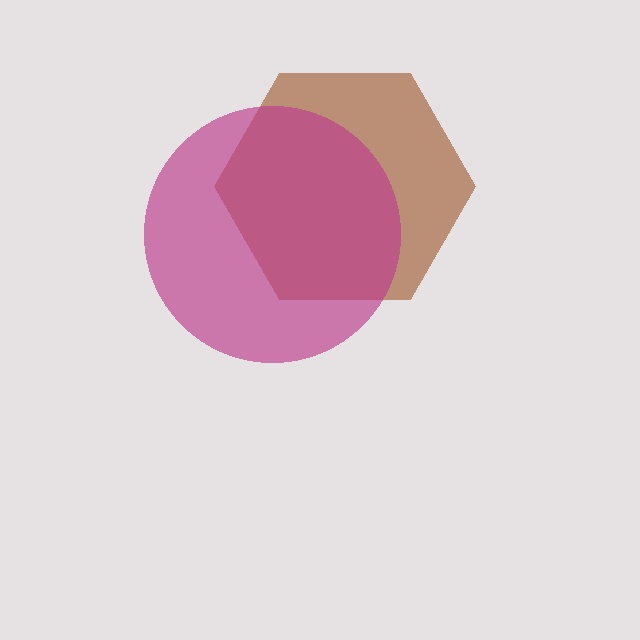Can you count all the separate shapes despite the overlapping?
Yes, there are 2 separate shapes.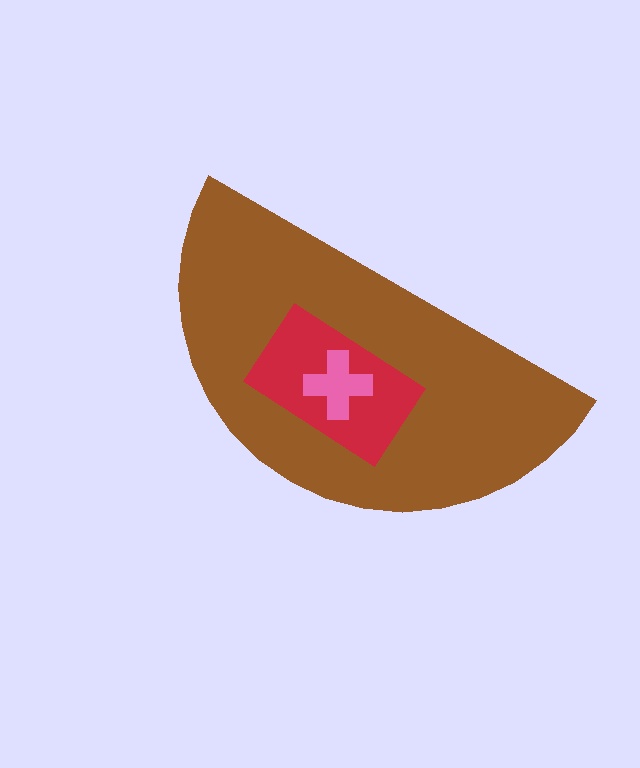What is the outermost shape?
The brown semicircle.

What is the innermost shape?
The pink cross.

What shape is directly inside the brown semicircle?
The red rectangle.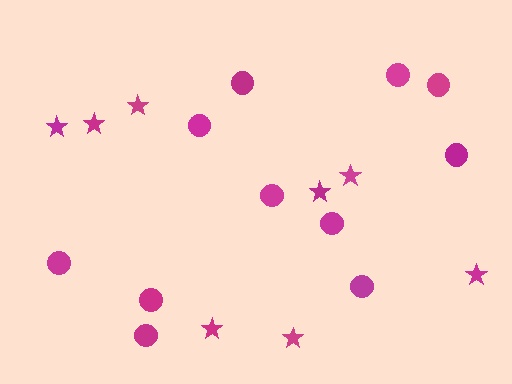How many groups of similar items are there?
There are 2 groups: one group of stars (8) and one group of circles (11).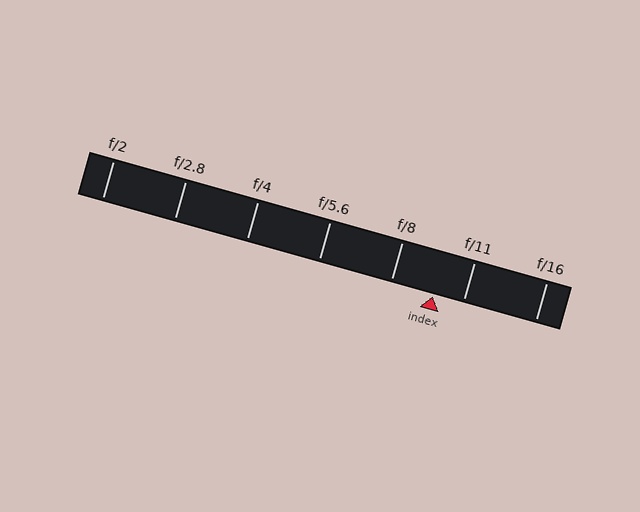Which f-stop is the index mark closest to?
The index mark is closest to f/11.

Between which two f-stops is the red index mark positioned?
The index mark is between f/8 and f/11.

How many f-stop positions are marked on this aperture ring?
There are 7 f-stop positions marked.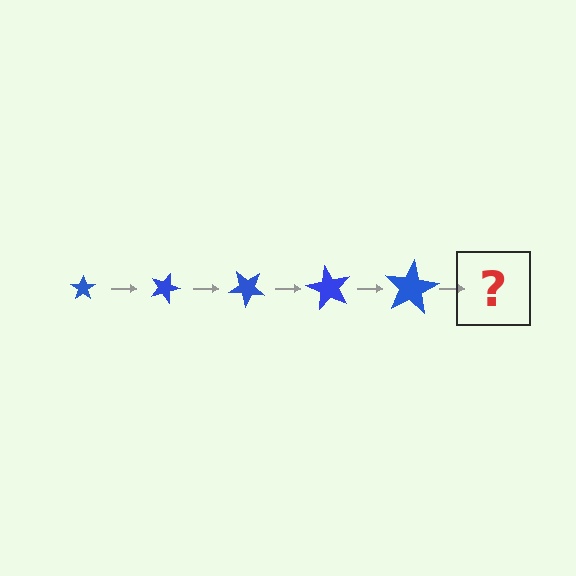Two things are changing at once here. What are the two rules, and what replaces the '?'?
The two rules are that the star grows larger each step and it rotates 20 degrees each step. The '?' should be a star, larger than the previous one and rotated 100 degrees from the start.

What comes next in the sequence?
The next element should be a star, larger than the previous one and rotated 100 degrees from the start.